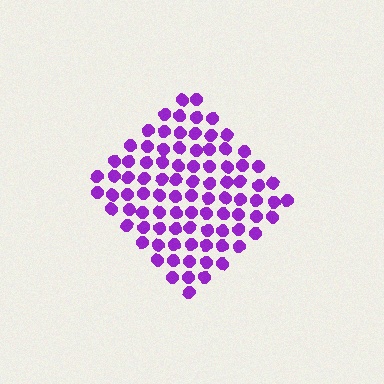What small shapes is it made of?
It is made of small circles.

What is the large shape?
The large shape is a diamond.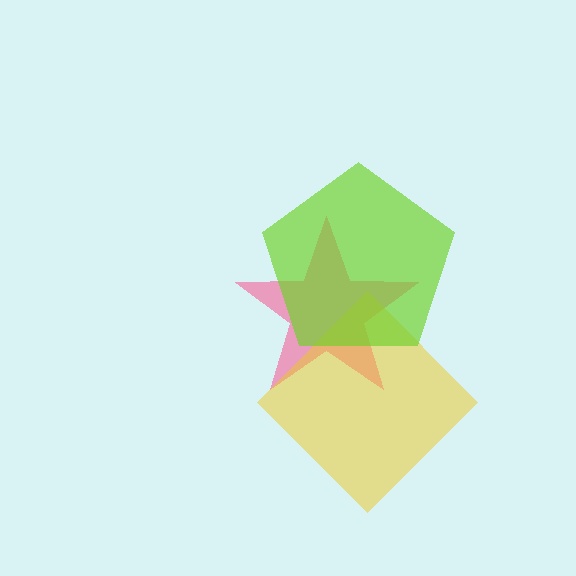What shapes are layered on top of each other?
The layered shapes are: a pink star, a yellow diamond, a lime pentagon.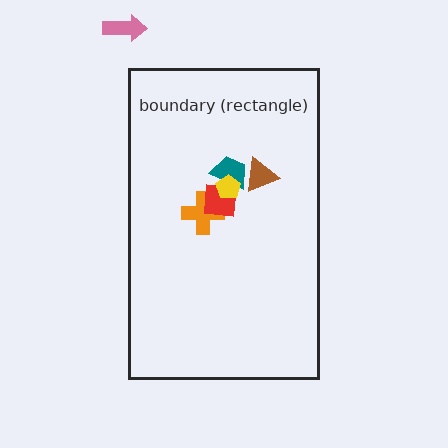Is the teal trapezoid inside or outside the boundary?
Inside.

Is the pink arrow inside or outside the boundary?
Outside.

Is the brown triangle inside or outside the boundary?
Inside.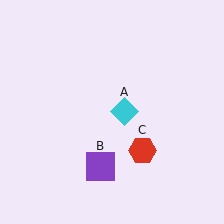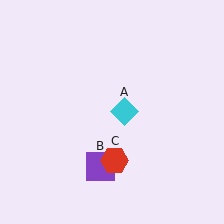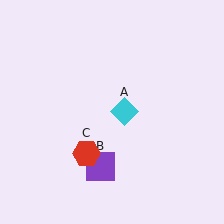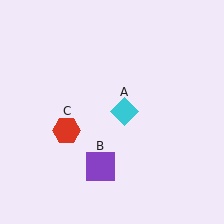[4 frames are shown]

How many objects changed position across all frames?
1 object changed position: red hexagon (object C).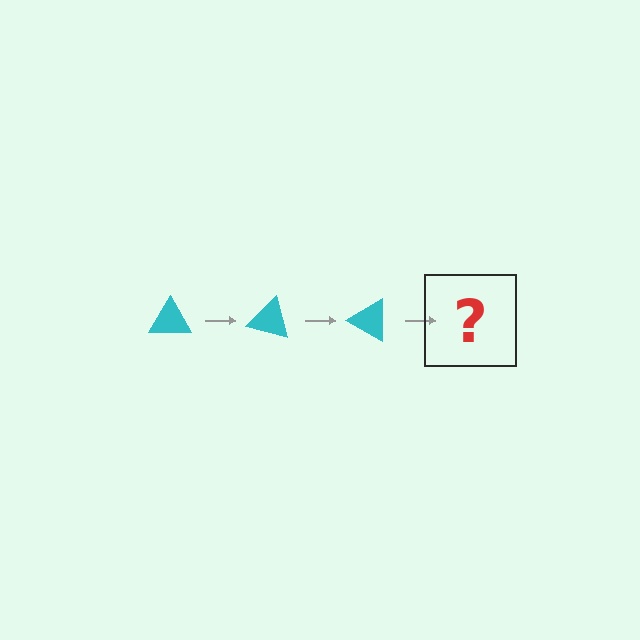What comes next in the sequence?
The next element should be a cyan triangle rotated 45 degrees.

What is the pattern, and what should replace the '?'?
The pattern is that the triangle rotates 15 degrees each step. The '?' should be a cyan triangle rotated 45 degrees.